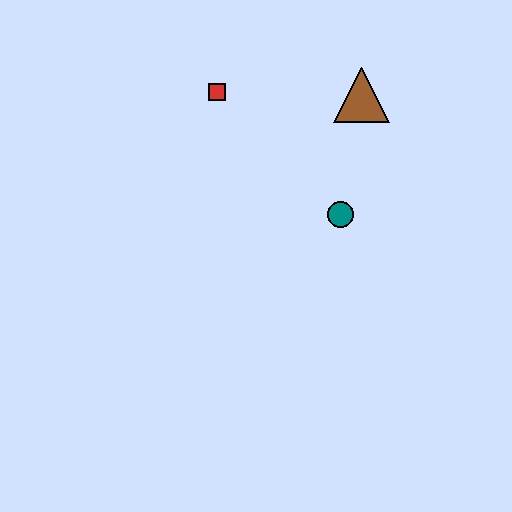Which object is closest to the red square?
The brown triangle is closest to the red square.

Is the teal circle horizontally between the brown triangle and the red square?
Yes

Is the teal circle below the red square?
Yes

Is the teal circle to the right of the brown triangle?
No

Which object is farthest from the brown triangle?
The red square is farthest from the brown triangle.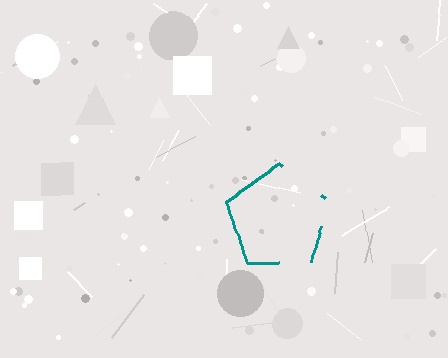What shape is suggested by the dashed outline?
The dashed outline suggests a pentagon.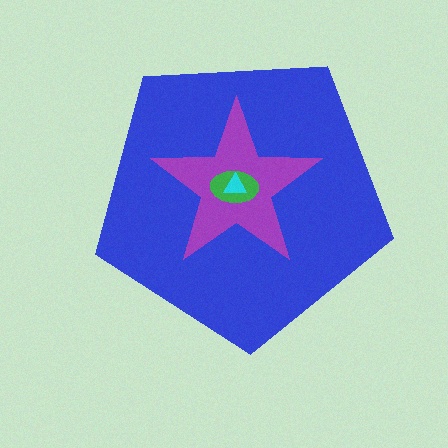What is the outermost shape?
The blue pentagon.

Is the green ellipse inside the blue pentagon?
Yes.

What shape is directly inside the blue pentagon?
The purple star.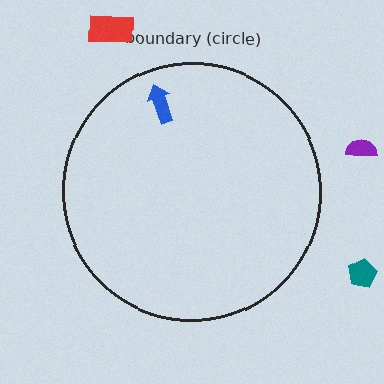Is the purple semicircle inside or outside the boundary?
Outside.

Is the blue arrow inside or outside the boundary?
Inside.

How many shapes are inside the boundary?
1 inside, 3 outside.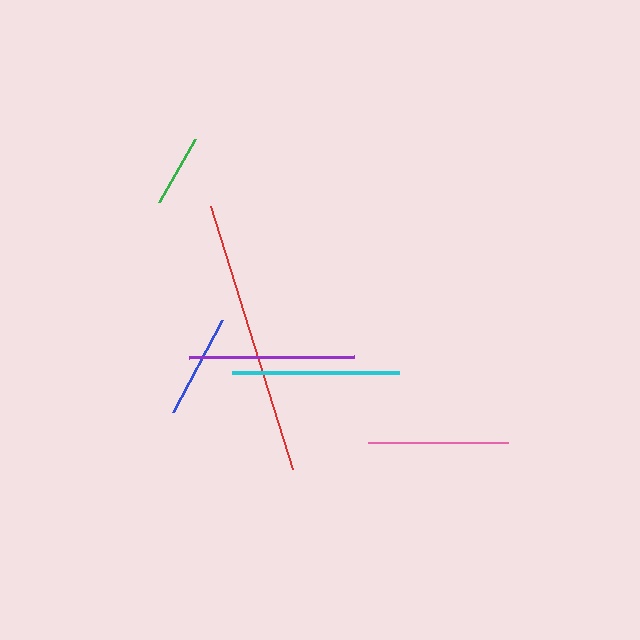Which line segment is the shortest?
The green line is the shortest at approximately 72 pixels.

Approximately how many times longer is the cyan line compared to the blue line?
The cyan line is approximately 1.6 times the length of the blue line.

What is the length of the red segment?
The red segment is approximately 276 pixels long.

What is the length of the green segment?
The green segment is approximately 72 pixels long.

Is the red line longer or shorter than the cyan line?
The red line is longer than the cyan line.